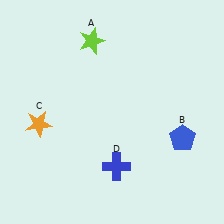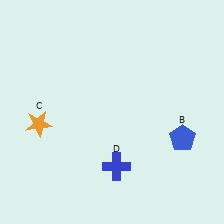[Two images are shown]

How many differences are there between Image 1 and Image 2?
There is 1 difference between the two images.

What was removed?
The lime star (A) was removed in Image 2.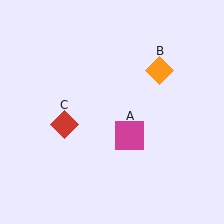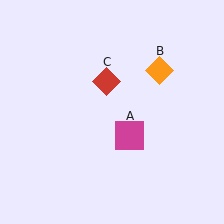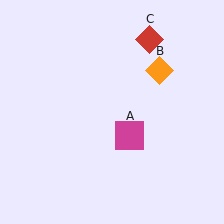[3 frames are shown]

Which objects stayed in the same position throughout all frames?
Magenta square (object A) and orange diamond (object B) remained stationary.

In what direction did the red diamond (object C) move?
The red diamond (object C) moved up and to the right.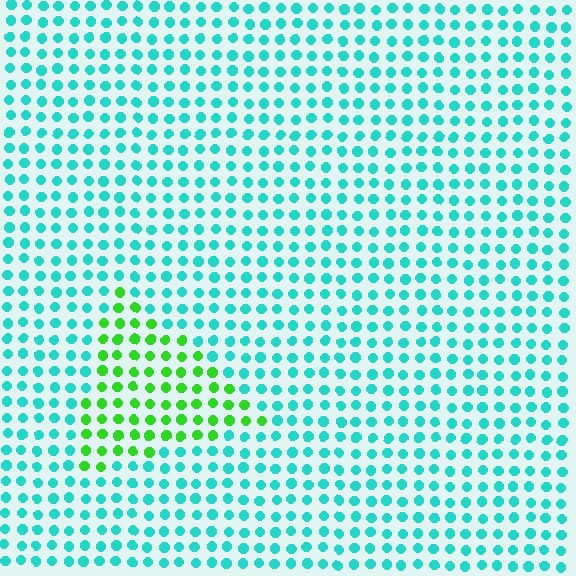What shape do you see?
I see a triangle.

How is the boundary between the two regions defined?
The boundary is defined purely by a slight shift in hue (about 59 degrees). Spacing, size, and orientation are identical on both sides.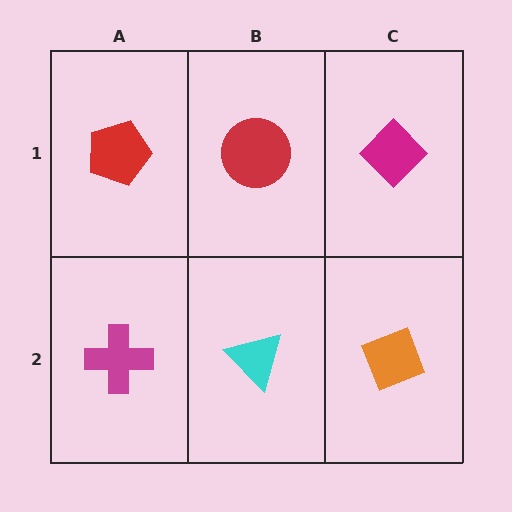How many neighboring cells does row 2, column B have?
3.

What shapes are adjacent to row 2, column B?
A red circle (row 1, column B), a magenta cross (row 2, column A), an orange diamond (row 2, column C).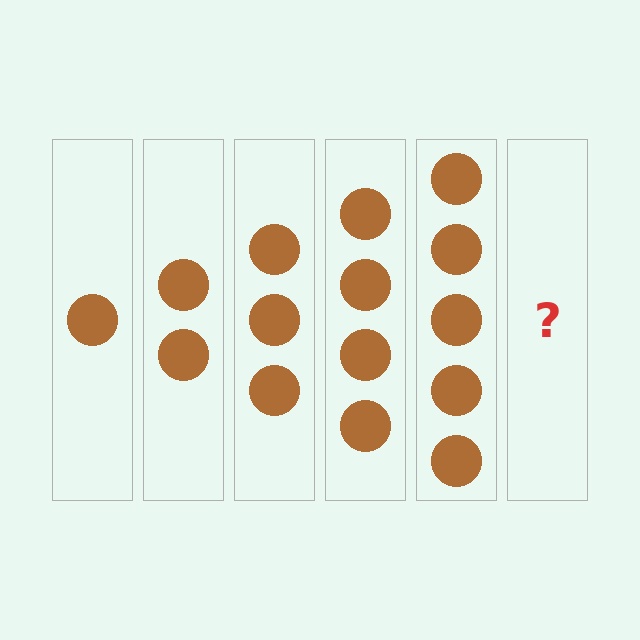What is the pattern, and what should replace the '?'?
The pattern is that each step adds one more circle. The '?' should be 6 circles.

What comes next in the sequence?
The next element should be 6 circles.